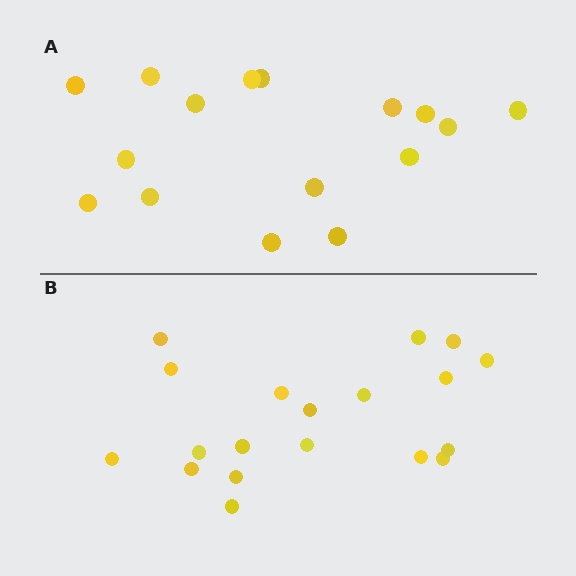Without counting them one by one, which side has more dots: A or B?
Region B (the bottom region) has more dots.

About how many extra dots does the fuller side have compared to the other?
Region B has just a few more — roughly 2 or 3 more dots than region A.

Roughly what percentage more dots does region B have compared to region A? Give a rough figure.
About 20% more.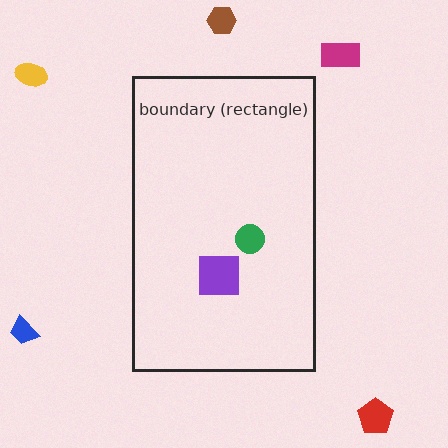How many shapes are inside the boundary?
2 inside, 5 outside.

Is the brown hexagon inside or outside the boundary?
Outside.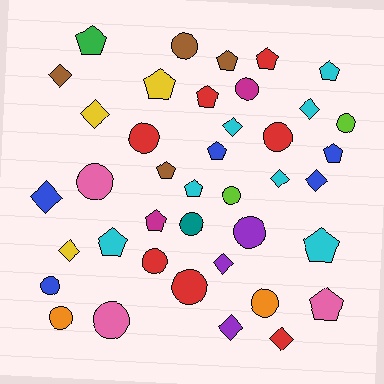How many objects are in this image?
There are 40 objects.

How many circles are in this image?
There are 15 circles.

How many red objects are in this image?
There are 7 red objects.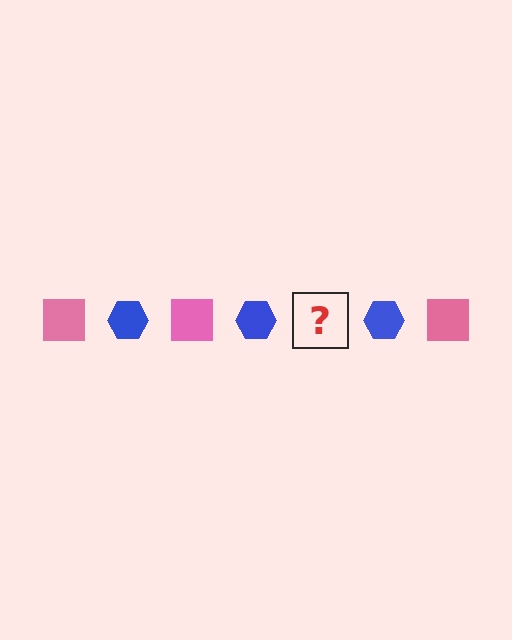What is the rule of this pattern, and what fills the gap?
The rule is that the pattern alternates between pink square and blue hexagon. The gap should be filled with a pink square.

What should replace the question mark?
The question mark should be replaced with a pink square.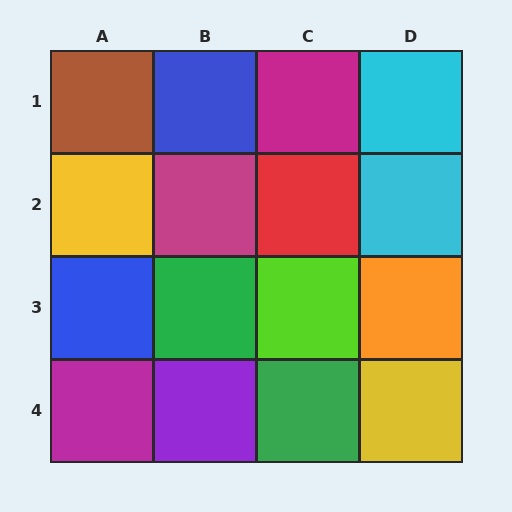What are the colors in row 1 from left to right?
Brown, blue, magenta, cyan.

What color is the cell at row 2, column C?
Red.